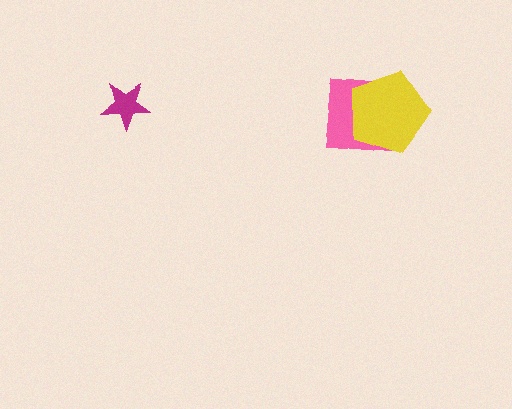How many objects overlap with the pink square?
1 object overlaps with the pink square.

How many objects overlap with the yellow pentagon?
1 object overlaps with the yellow pentagon.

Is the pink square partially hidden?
Yes, it is partially covered by another shape.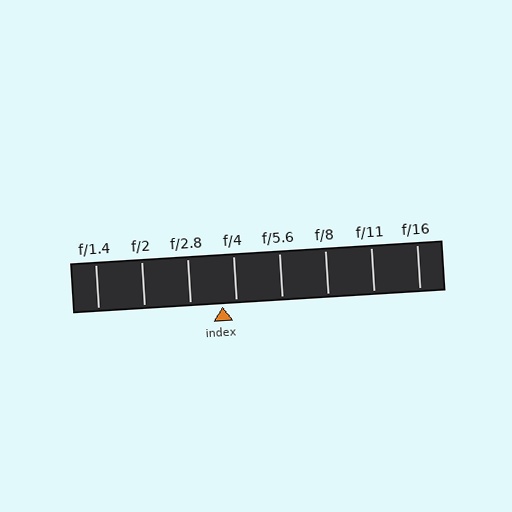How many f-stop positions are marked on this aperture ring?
There are 8 f-stop positions marked.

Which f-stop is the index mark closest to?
The index mark is closest to f/4.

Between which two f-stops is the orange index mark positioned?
The index mark is between f/2.8 and f/4.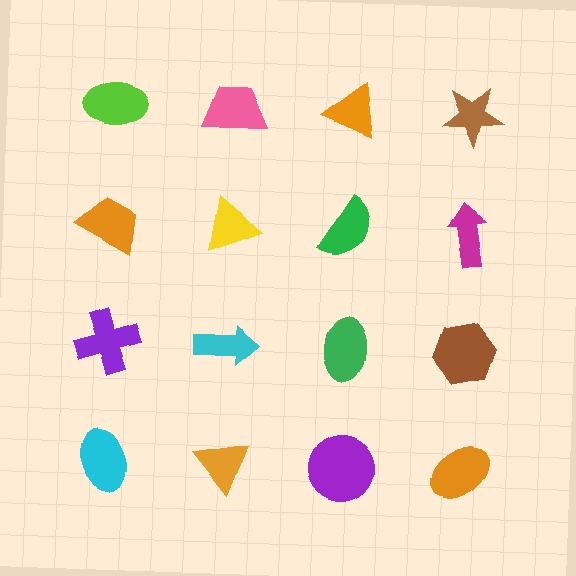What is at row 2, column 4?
A magenta arrow.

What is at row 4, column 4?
An orange ellipse.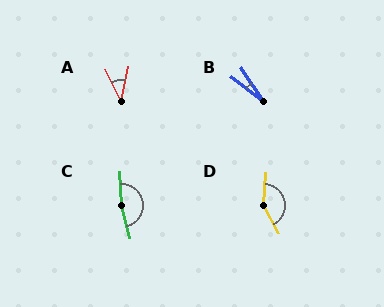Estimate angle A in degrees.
Approximately 38 degrees.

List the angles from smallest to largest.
B (18°), A (38°), D (147°), C (168°).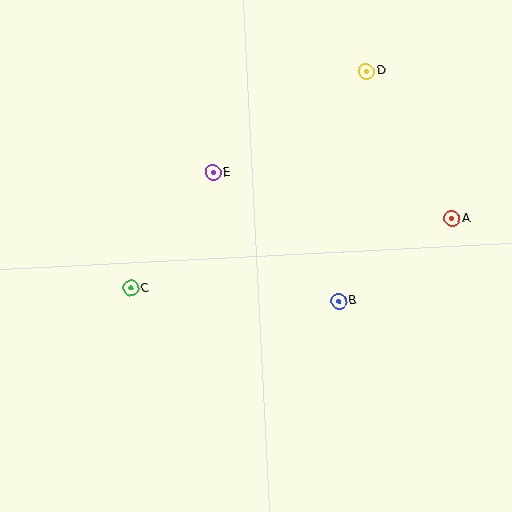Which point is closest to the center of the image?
Point E at (213, 173) is closest to the center.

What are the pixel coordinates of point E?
Point E is at (213, 173).